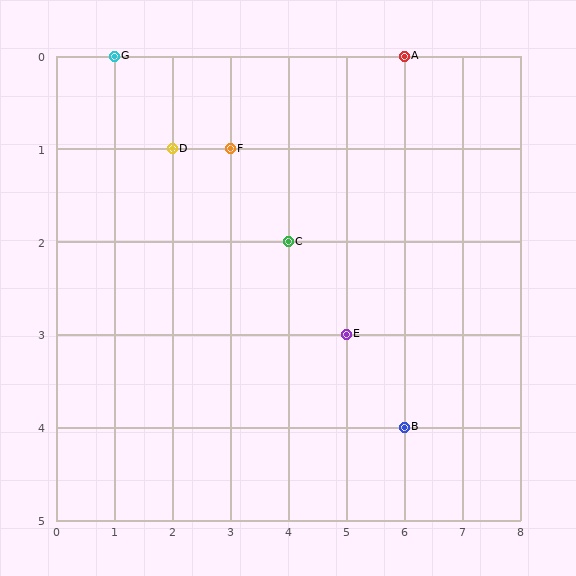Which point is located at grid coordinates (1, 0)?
Point G is at (1, 0).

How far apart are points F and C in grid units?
Points F and C are 1 column and 1 row apart (about 1.4 grid units diagonally).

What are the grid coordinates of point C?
Point C is at grid coordinates (4, 2).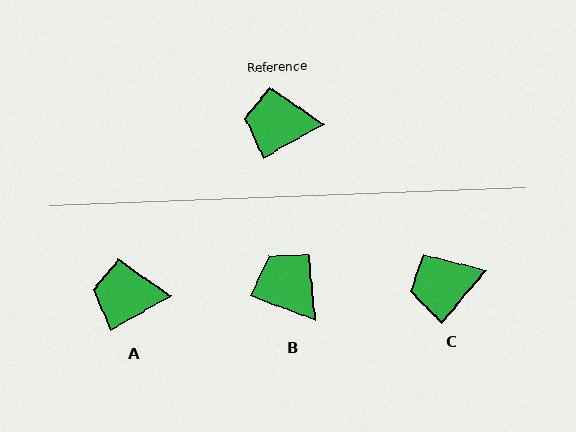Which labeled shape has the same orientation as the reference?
A.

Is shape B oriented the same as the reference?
No, it is off by about 50 degrees.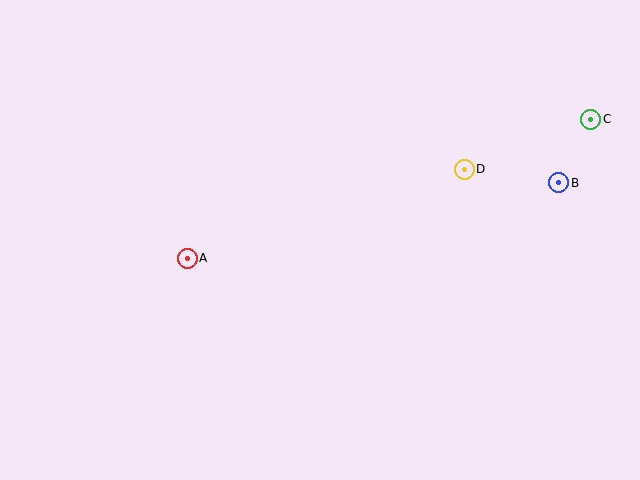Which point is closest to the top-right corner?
Point C is closest to the top-right corner.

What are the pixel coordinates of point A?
Point A is at (187, 258).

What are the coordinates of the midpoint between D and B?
The midpoint between D and B is at (511, 176).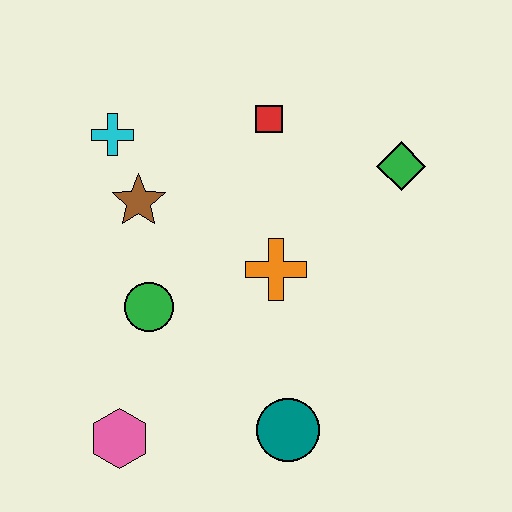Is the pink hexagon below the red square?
Yes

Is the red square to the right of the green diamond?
No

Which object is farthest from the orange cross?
The pink hexagon is farthest from the orange cross.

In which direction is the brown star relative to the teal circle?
The brown star is above the teal circle.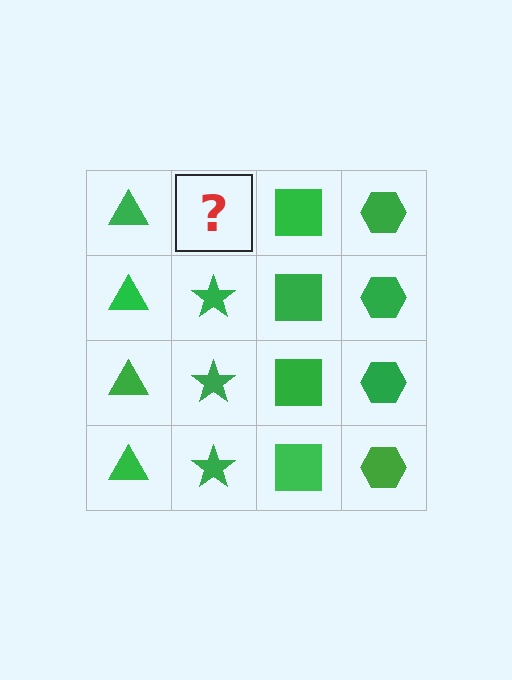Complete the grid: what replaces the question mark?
The question mark should be replaced with a green star.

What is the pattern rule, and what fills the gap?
The rule is that each column has a consistent shape. The gap should be filled with a green star.